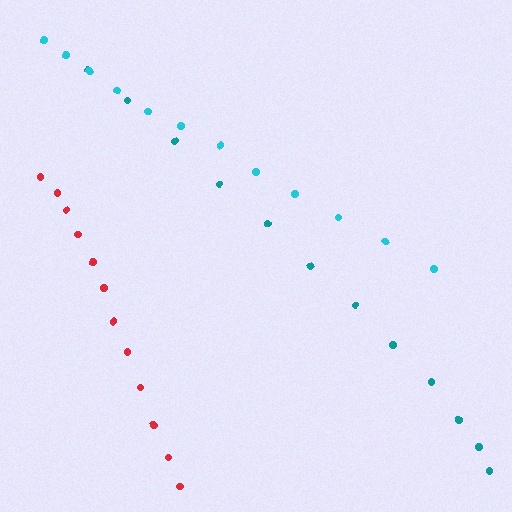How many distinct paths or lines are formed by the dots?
There are 3 distinct paths.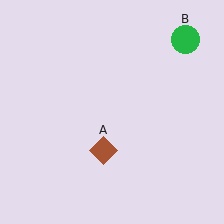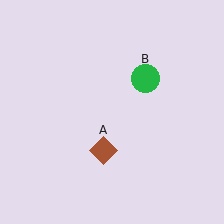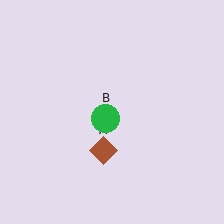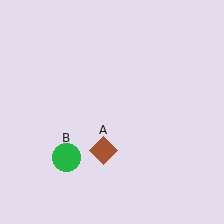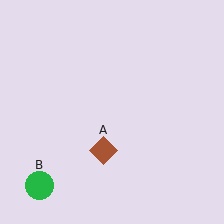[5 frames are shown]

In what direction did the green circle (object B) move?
The green circle (object B) moved down and to the left.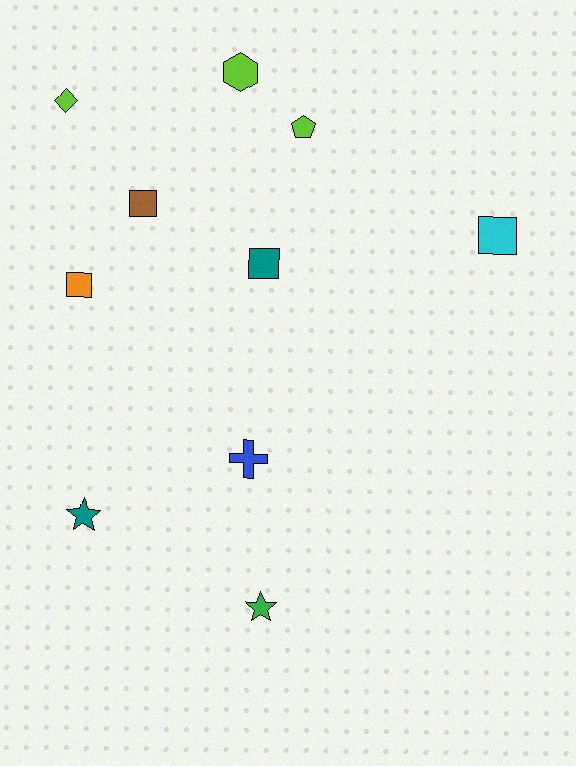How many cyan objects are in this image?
There is 1 cyan object.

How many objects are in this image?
There are 10 objects.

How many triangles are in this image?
There are no triangles.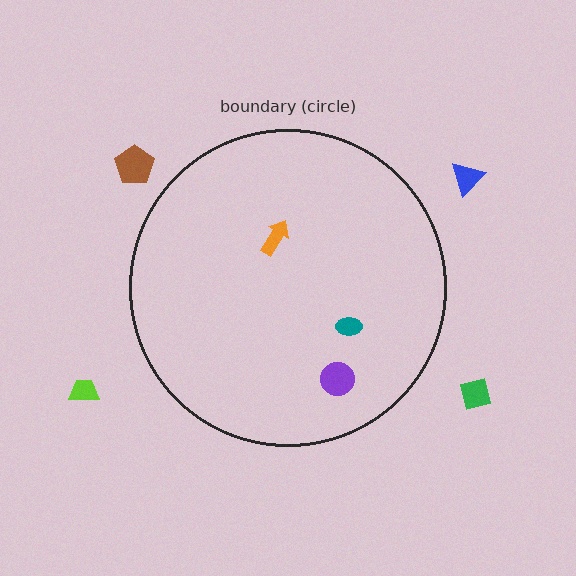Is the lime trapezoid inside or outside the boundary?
Outside.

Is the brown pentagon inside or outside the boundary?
Outside.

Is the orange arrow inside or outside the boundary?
Inside.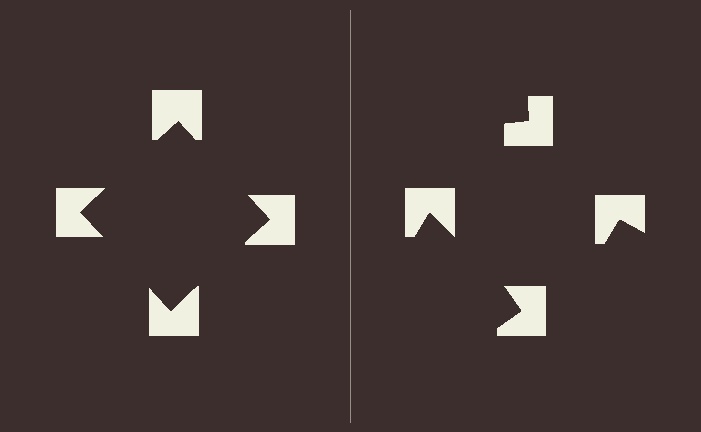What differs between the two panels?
The notched squares are positioned identically on both sides; only the wedge orientations differ. On the left they align to a square; on the right they are misaligned.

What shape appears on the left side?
An illusory square.